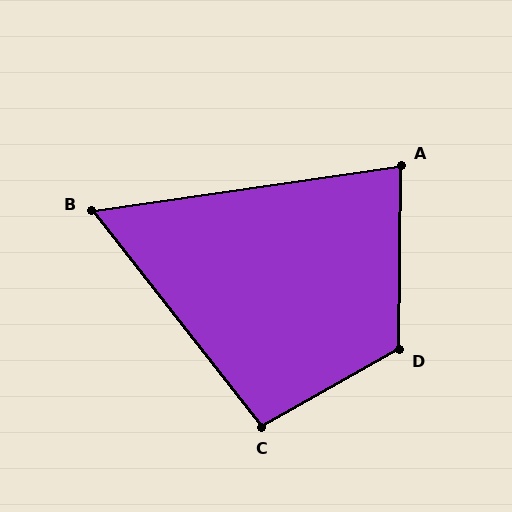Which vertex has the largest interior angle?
D, at approximately 120 degrees.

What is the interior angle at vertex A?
Approximately 81 degrees (acute).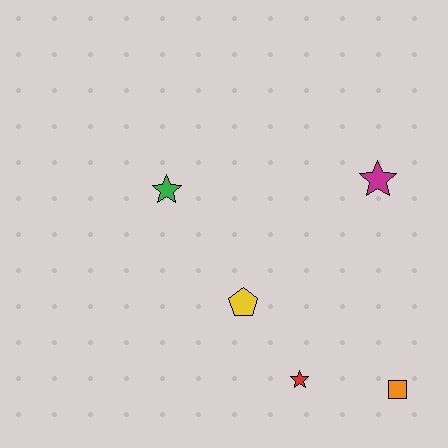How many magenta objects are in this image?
There is 1 magenta object.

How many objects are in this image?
There are 5 objects.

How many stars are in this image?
There are 3 stars.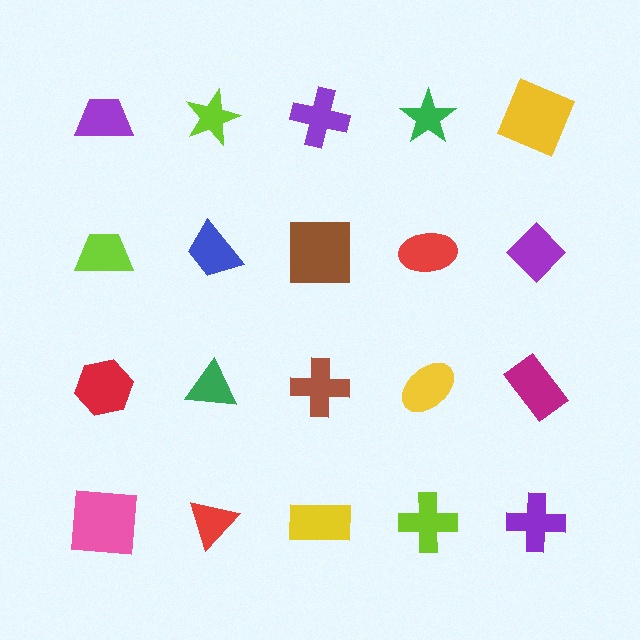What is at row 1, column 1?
A purple trapezoid.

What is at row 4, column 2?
A red triangle.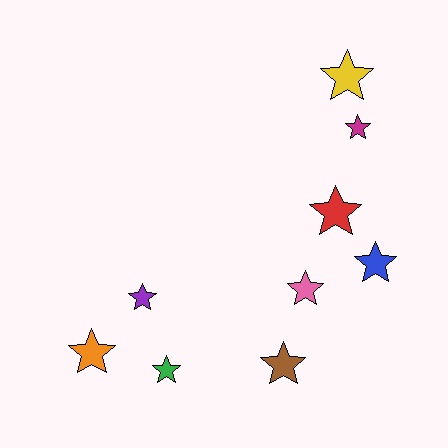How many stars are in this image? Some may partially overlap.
There are 9 stars.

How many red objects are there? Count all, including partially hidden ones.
There is 1 red object.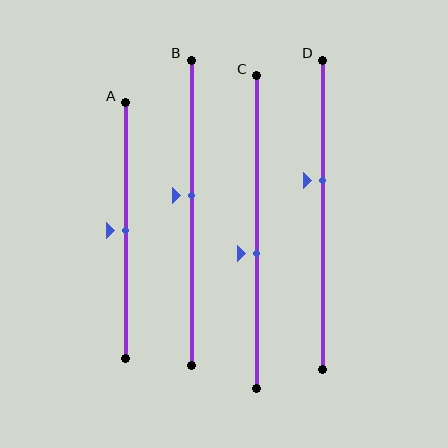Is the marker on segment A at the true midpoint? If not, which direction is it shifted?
Yes, the marker on segment A is at the true midpoint.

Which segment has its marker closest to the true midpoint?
Segment A has its marker closest to the true midpoint.